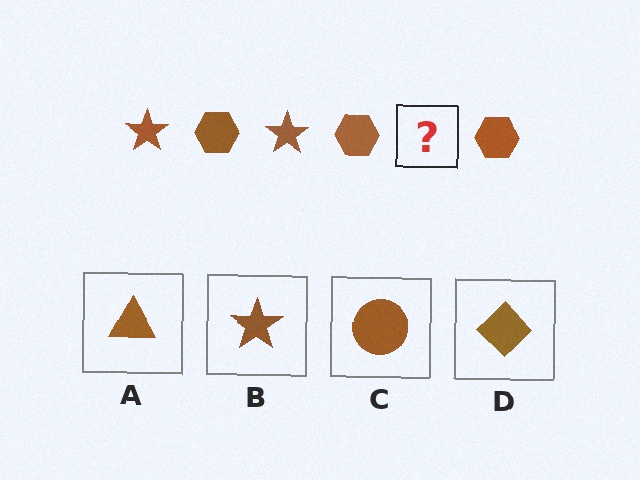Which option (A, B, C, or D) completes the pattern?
B.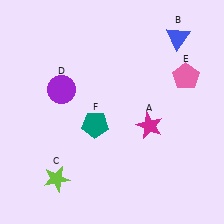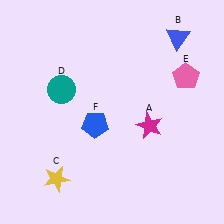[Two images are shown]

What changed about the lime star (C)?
In Image 1, C is lime. In Image 2, it changed to yellow.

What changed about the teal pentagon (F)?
In Image 1, F is teal. In Image 2, it changed to blue.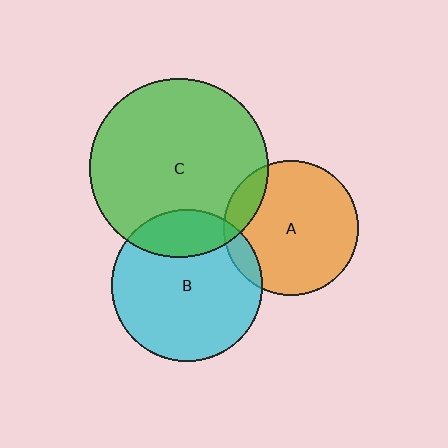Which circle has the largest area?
Circle C (green).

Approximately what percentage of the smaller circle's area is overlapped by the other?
Approximately 20%.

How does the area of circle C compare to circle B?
Approximately 1.4 times.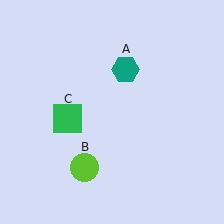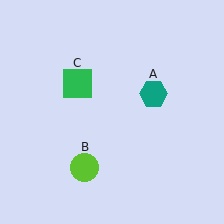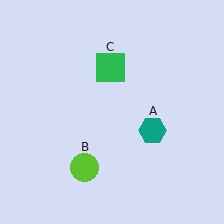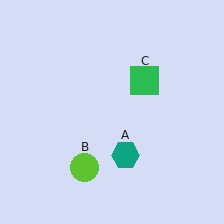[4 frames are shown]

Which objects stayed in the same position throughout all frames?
Lime circle (object B) remained stationary.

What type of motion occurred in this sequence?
The teal hexagon (object A), green square (object C) rotated clockwise around the center of the scene.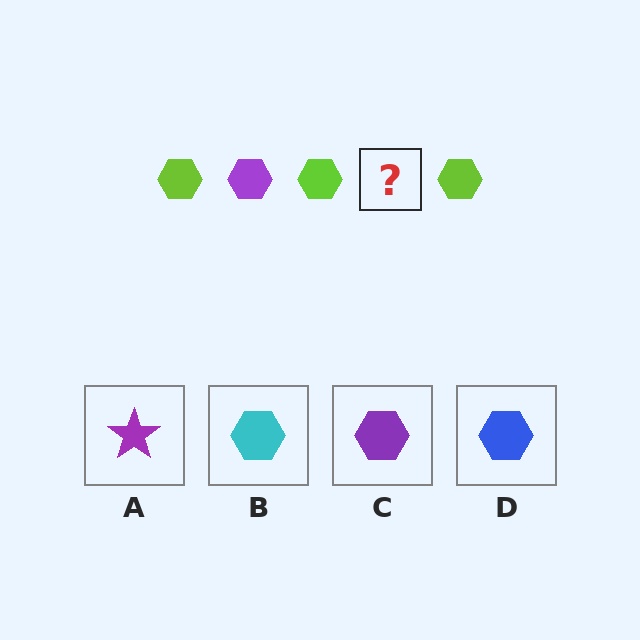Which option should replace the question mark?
Option C.